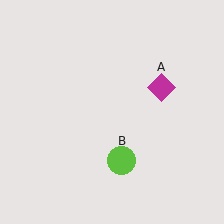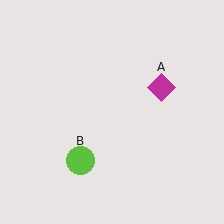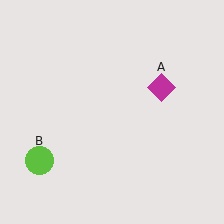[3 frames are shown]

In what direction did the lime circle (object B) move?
The lime circle (object B) moved left.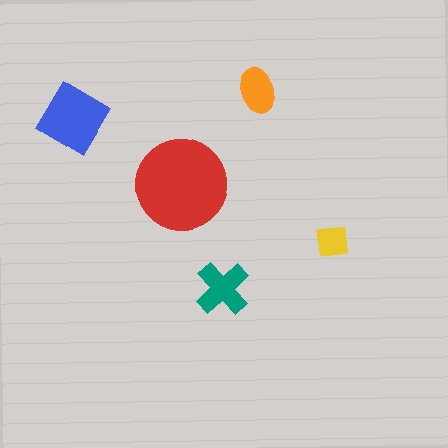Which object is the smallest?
The yellow square.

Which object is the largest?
The red circle.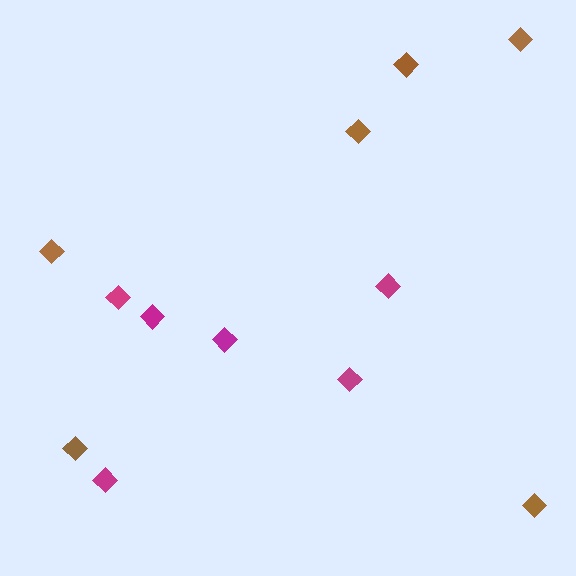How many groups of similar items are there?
There are 2 groups: one group of magenta diamonds (6) and one group of brown diamonds (6).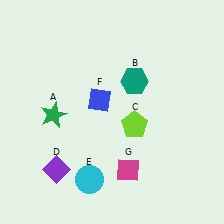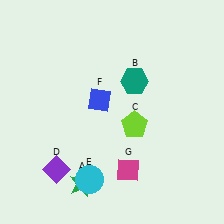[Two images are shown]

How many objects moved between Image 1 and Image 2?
1 object moved between the two images.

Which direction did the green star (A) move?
The green star (A) moved down.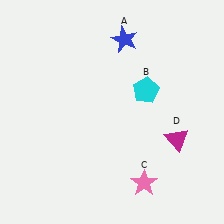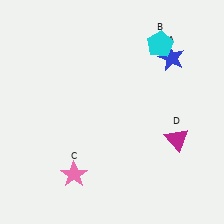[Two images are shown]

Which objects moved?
The objects that moved are: the blue star (A), the cyan pentagon (B), the pink star (C).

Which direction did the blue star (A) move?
The blue star (A) moved right.